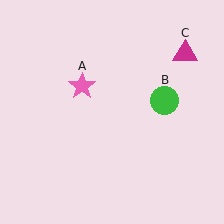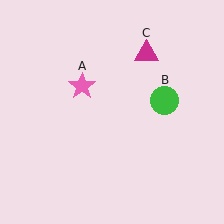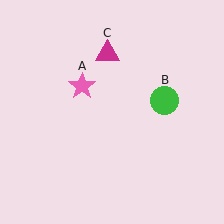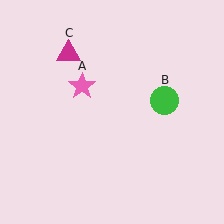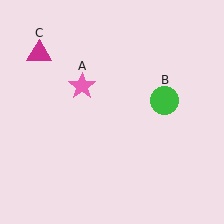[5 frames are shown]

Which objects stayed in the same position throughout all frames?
Pink star (object A) and green circle (object B) remained stationary.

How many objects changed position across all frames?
1 object changed position: magenta triangle (object C).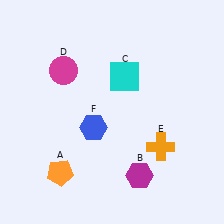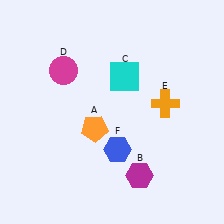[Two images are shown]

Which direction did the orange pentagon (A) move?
The orange pentagon (A) moved up.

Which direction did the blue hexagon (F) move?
The blue hexagon (F) moved right.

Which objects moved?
The objects that moved are: the orange pentagon (A), the orange cross (E), the blue hexagon (F).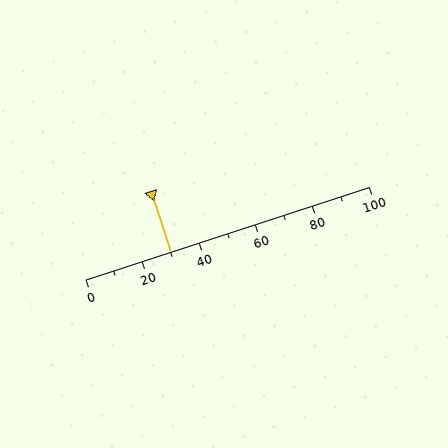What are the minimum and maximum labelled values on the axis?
The axis runs from 0 to 100.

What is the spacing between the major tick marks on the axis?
The major ticks are spaced 20 apart.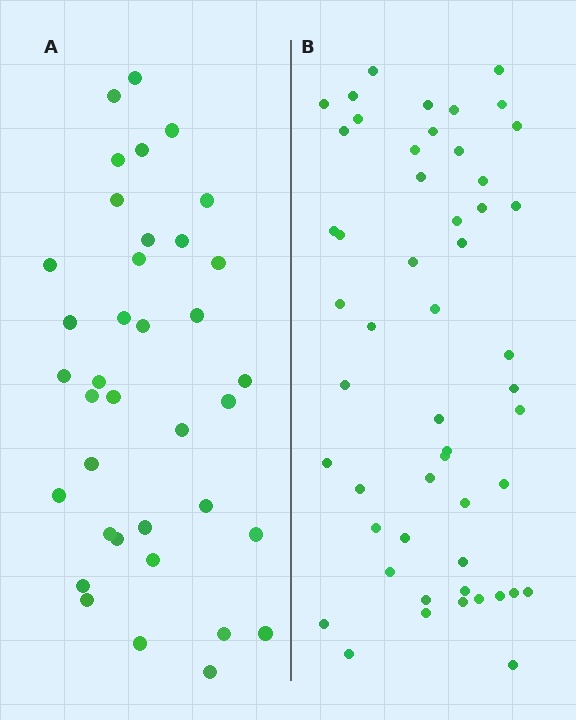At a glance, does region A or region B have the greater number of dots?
Region B (the right region) has more dots.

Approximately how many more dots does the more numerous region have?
Region B has approximately 15 more dots than region A.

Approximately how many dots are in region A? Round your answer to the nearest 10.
About 40 dots. (The exact count is 37, which rounds to 40.)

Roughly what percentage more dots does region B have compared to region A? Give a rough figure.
About 40% more.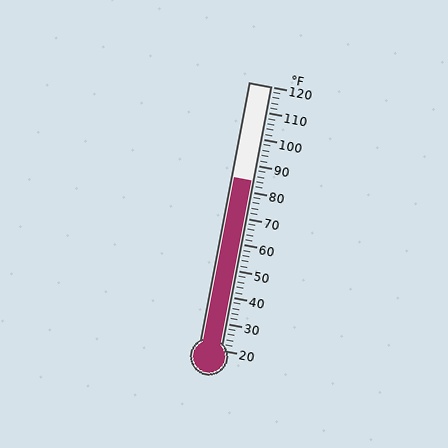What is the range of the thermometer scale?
The thermometer scale ranges from 20°F to 120°F.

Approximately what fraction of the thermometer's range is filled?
The thermometer is filled to approximately 65% of its range.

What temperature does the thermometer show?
The thermometer shows approximately 84°F.